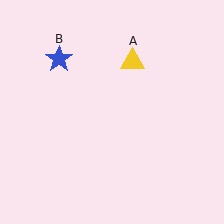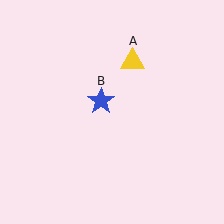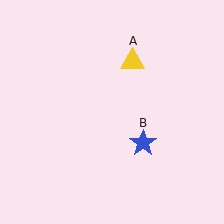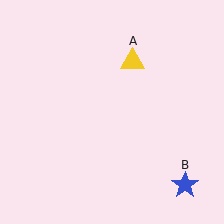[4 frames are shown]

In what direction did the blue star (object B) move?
The blue star (object B) moved down and to the right.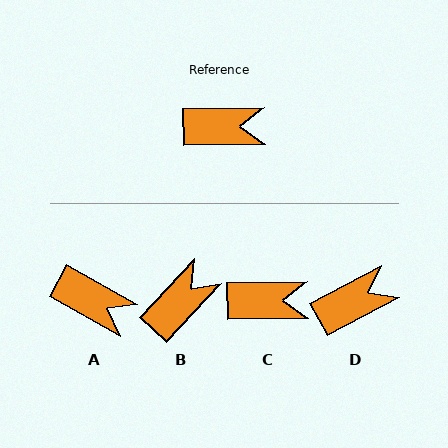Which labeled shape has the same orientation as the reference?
C.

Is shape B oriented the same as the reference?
No, it is off by about 46 degrees.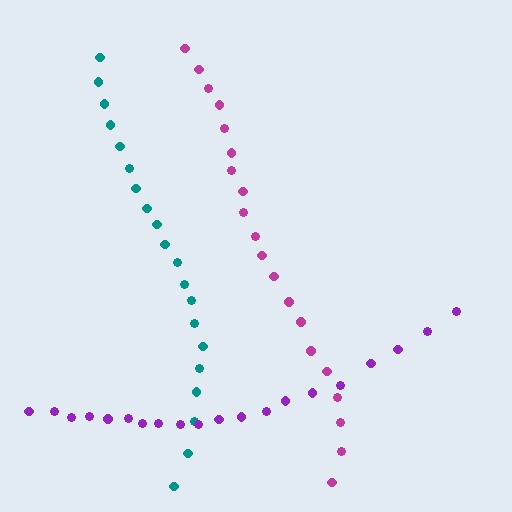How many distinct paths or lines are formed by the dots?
There are 3 distinct paths.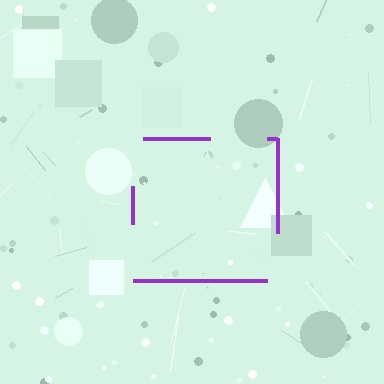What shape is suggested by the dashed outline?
The dashed outline suggests a square.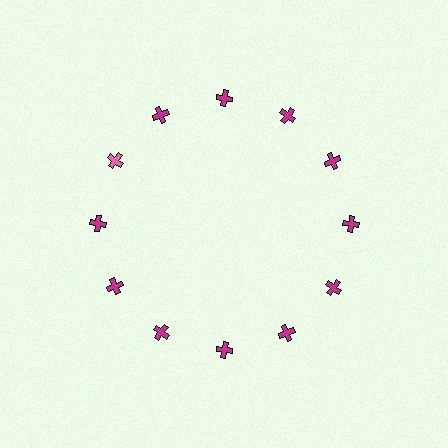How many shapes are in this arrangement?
There are 12 shapes arranged in a ring pattern.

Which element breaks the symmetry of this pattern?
The pink cross at roughly the 10 o'clock position breaks the symmetry. All other shapes are magenta crosses.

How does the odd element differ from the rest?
It has a different color: pink instead of magenta.